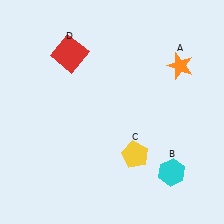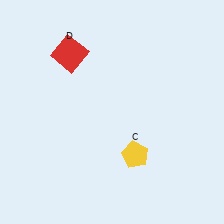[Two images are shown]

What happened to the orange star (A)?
The orange star (A) was removed in Image 2. It was in the top-right area of Image 1.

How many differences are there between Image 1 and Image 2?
There are 2 differences between the two images.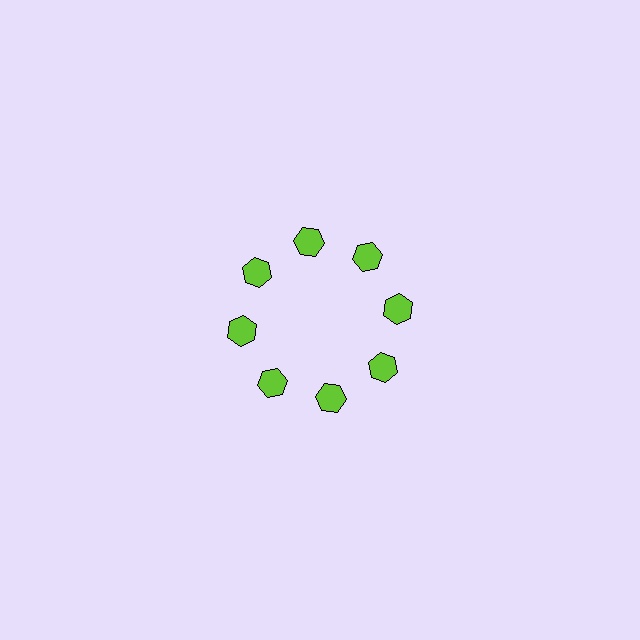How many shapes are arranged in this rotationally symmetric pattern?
There are 8 shapes, arranged in 8 groups of 1.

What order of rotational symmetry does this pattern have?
This pattern has 8-fold rotational symmetry.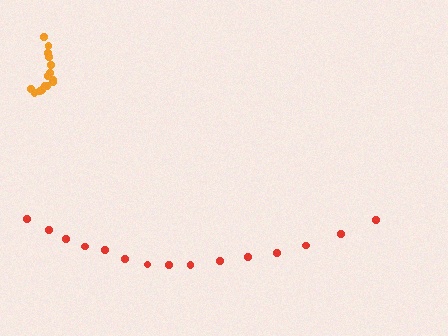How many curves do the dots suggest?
There are 2 distinct paths.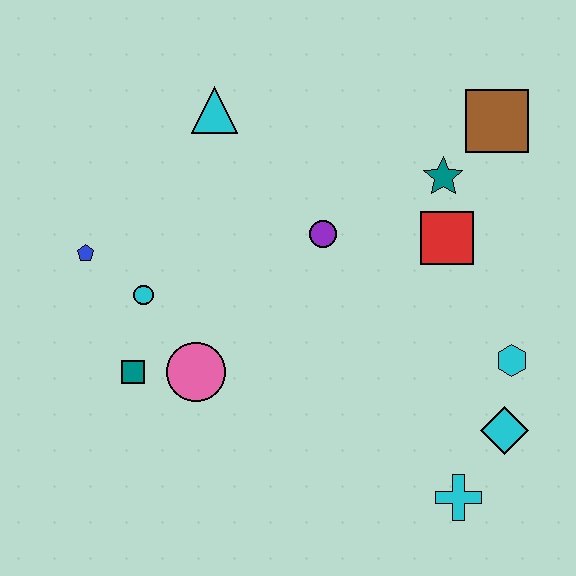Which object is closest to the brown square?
The teal star is closest to the brown square.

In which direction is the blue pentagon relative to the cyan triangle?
The blue pentagon is below the cyan triangle.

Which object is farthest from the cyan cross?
The cyan triangle is farthest from the cyan cross.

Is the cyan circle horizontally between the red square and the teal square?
Yes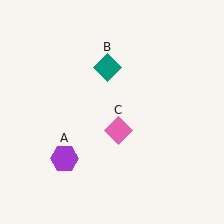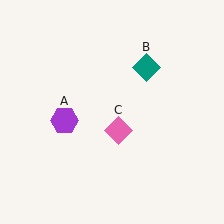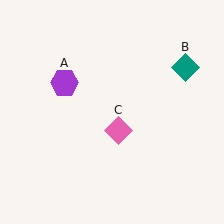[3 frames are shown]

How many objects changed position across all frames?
2 objects changed position: purple hexagon (object A), teal diamond (object B).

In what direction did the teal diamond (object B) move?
The teal diamond (object B) moved right.